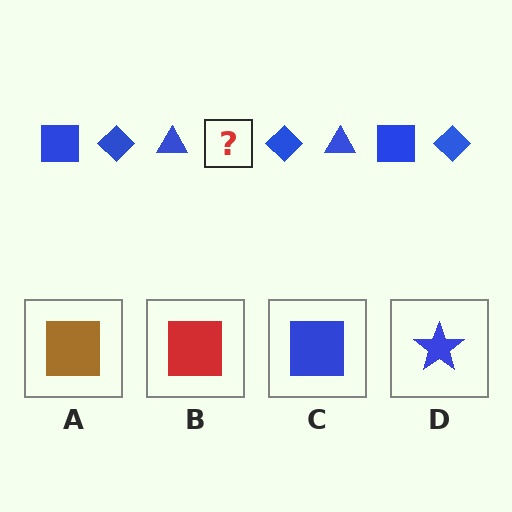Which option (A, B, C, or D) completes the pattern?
C.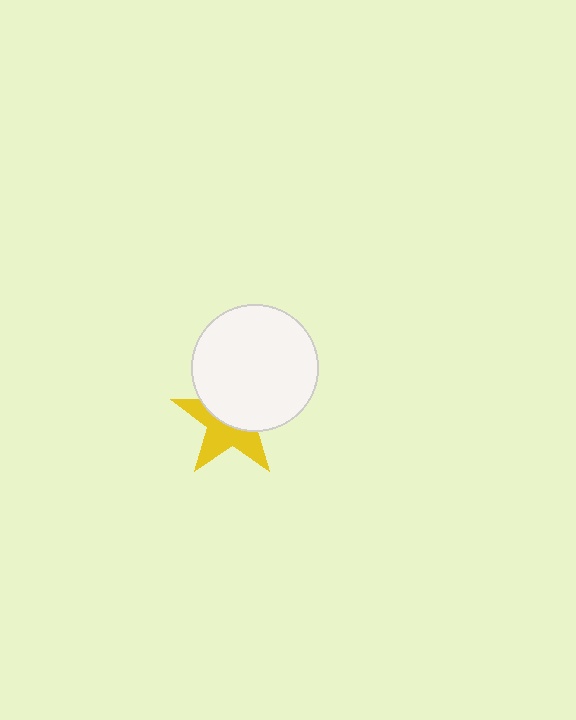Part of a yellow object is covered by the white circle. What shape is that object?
It is a star.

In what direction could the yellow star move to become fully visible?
The yellow star could move down. That would shift it out from behind the white circle entirely.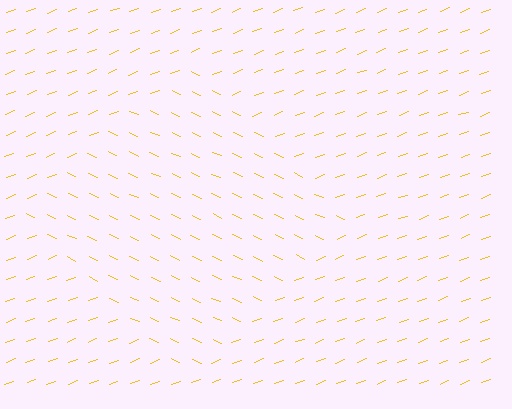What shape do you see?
I see a diamond.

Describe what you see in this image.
The image is filled with small yellow line segments. A diamond region in the image has lines oriented differently from the surrounding lines, creating a visible texture boundary.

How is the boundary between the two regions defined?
The boundary is defined purely by a change in line orientation (approximately 45 degrees difference). All lines are the same color and thickness.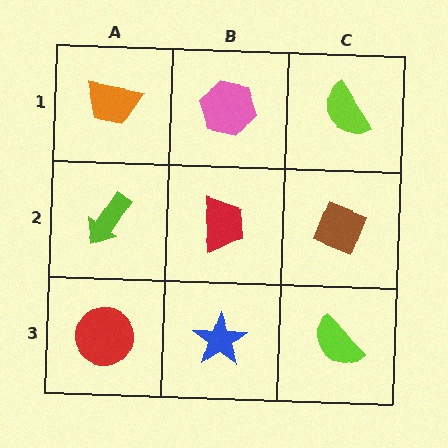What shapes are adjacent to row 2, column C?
A lime semicircle (row 1, column C), a lime semicircle (row 3, column C), a red trapezoid (row 2, column B).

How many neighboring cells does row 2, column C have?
3.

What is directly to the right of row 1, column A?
A pink hexagon.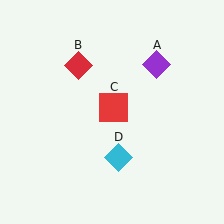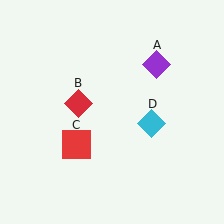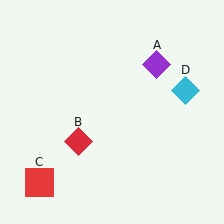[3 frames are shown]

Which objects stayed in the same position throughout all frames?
Purple diamond (object A) remained stationary.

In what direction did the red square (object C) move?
The red square (object C) moved down and to the left.